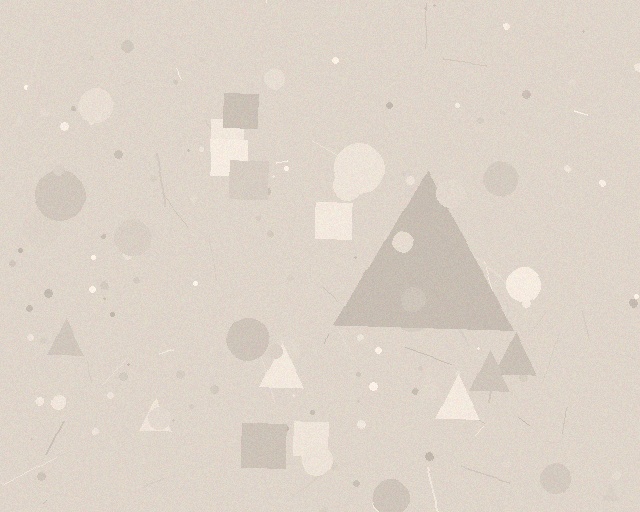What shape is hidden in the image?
A triangle is hidden in the image.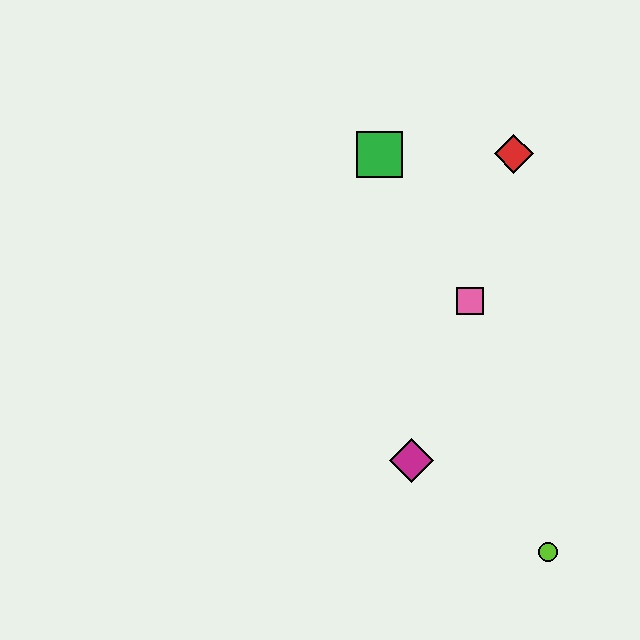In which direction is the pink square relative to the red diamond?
The pink square is below the red diamond.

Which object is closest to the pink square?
The red diamond is closest to the pink square.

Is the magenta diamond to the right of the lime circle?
No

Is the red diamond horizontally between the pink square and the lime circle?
Yes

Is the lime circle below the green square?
Yes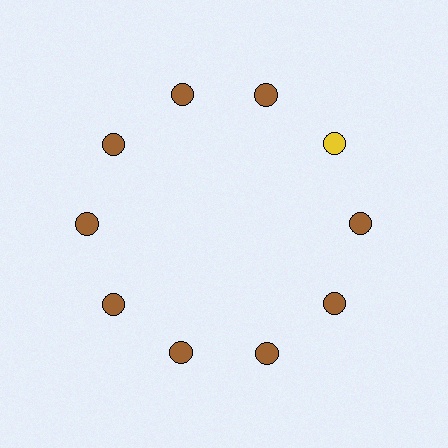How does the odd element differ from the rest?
It has a different color: yellow instead of brown.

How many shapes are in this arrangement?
There are 10 shapes arranged in a ring pattern.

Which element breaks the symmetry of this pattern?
The yellow circle at roughly the 2 o'clock position breaks the symmetry. All other shapes are brown circles.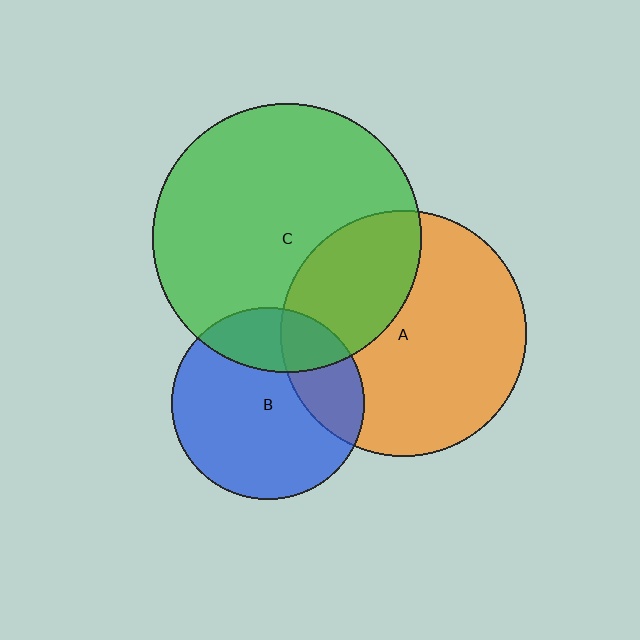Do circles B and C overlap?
Yes.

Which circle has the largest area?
Circle C (green).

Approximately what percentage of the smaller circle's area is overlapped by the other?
Approximately 25%.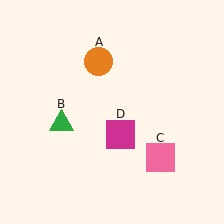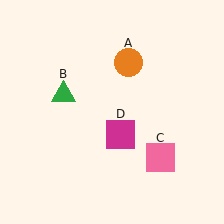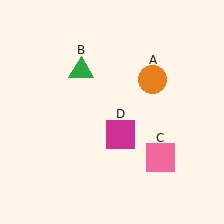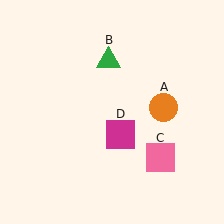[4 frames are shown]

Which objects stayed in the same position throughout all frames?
Pink square (object C) and magenta square (object D) remained stationary.